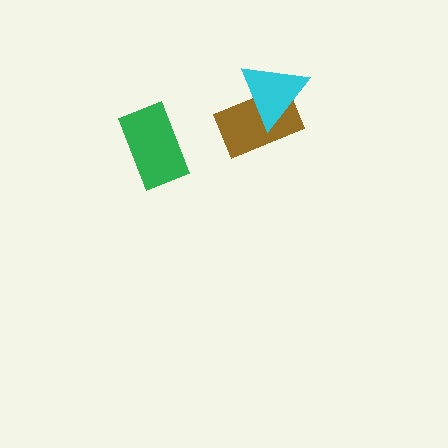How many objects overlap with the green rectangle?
0 objects overlap with the green rectangle.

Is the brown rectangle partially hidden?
Yes, it is partially covered by another shape.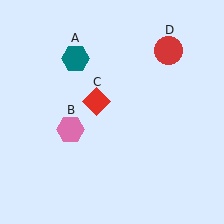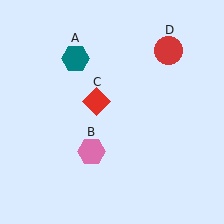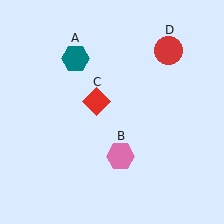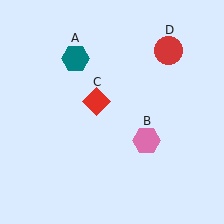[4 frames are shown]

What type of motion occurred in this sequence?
The pink hexagon (object B) rotated counterclockwise around the center of the scene.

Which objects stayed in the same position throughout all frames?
Teal hexagon (object A) and red diamond (object C) and red circle (object D) remained stationary.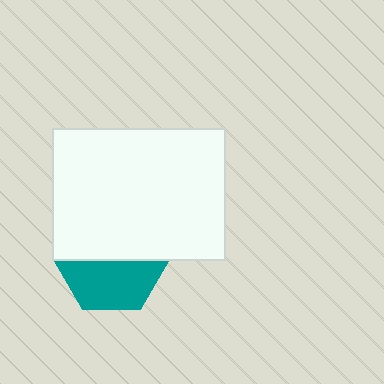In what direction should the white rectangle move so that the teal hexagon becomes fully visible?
The white rectangle should move up. That is the shortest direction to clear the overlap and leave the teal hexagon fully visible.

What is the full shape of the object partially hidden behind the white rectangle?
The partially hidden object is a teal hexagon.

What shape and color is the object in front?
The object in front is a white rectangle.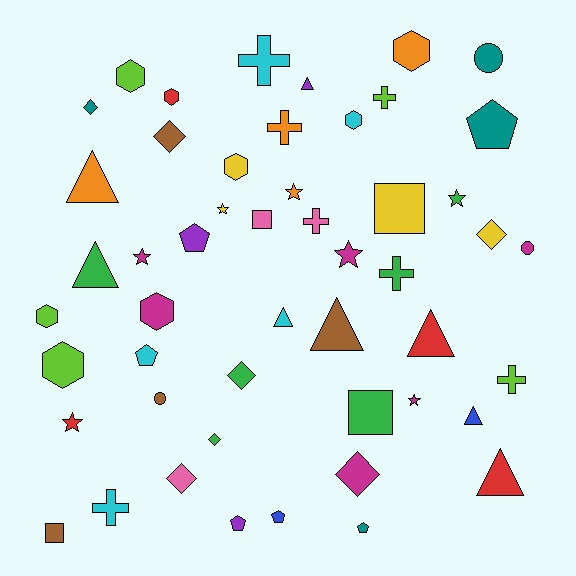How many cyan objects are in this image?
There are 5 cyan objects.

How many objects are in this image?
There are 50 objects.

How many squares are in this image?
There are 4 squares.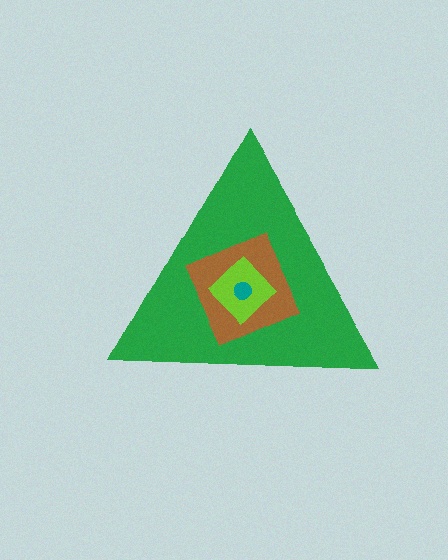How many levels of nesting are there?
4.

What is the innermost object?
The teal circle.